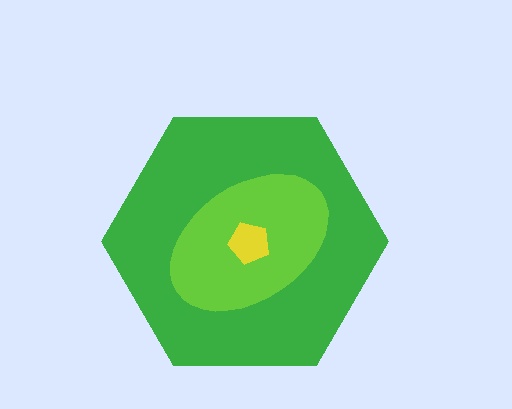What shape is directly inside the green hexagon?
The lime ellipse.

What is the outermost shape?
The green hexagon.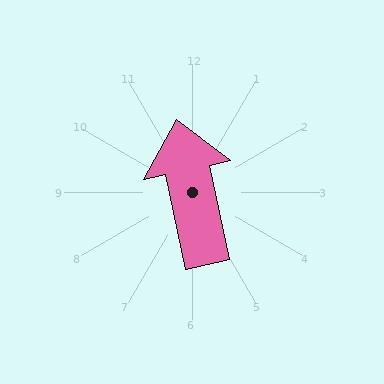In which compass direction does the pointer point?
North.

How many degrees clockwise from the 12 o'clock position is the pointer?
Approximately 348 degrees.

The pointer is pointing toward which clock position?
Roughly 12 o'clock.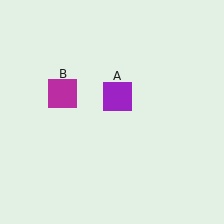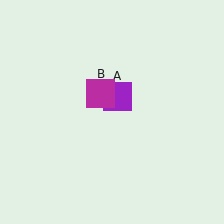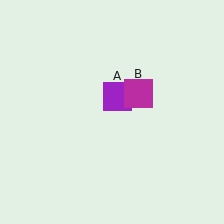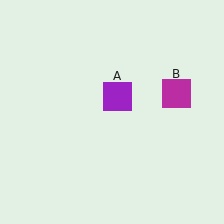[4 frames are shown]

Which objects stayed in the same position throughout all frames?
Purple square (object A) remained stationary.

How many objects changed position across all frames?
1 object changed position: magenta square (object B).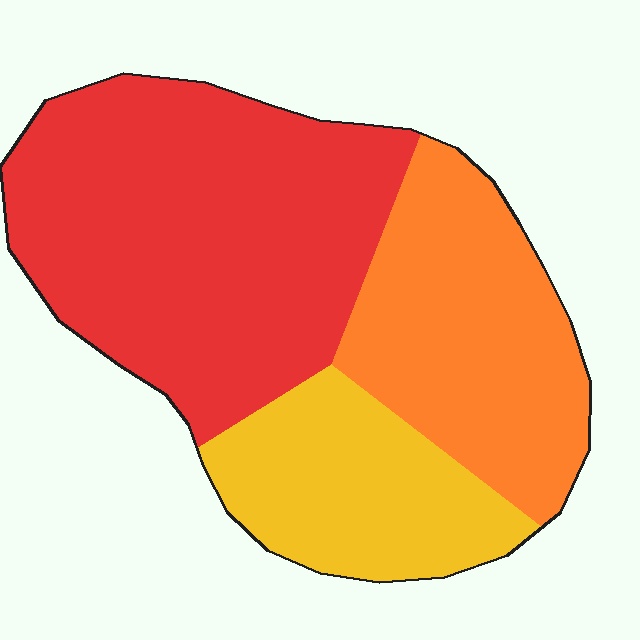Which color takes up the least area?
Yellow, at roughly 20%.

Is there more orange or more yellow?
Orange.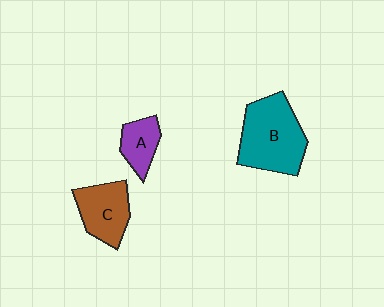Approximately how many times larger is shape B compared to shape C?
Approximately 1.6 times.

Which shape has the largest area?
Shape B (teal).